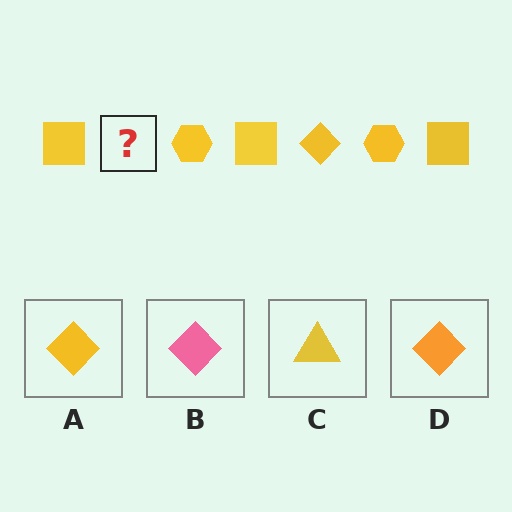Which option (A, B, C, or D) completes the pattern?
A.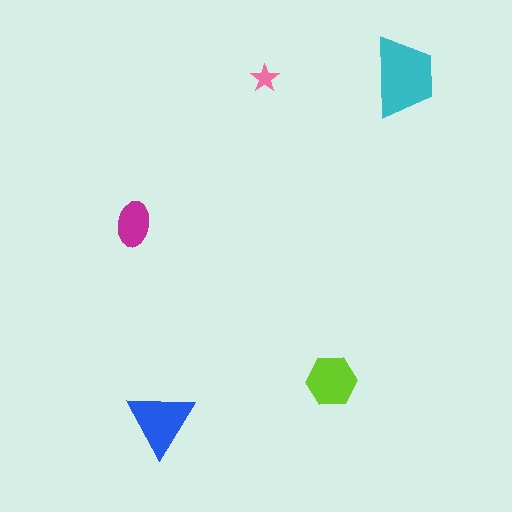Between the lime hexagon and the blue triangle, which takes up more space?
The blue triangle.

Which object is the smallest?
The pink star.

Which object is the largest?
The cyan trapezoid.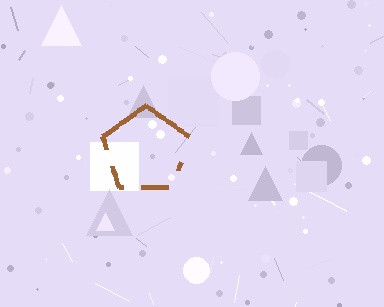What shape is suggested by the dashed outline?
The dashed outline suggests a pentagon.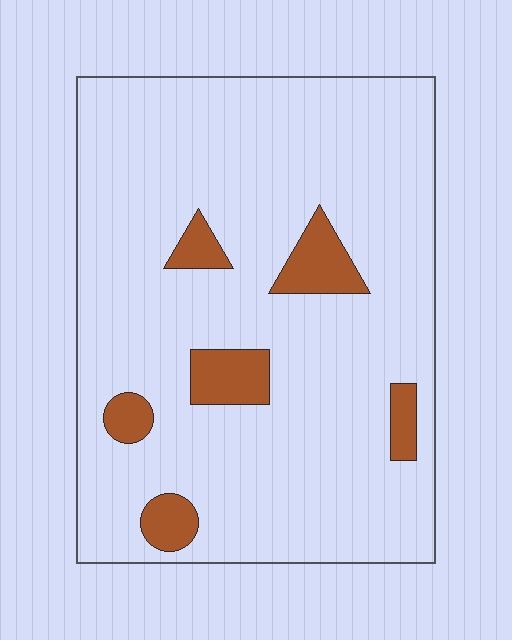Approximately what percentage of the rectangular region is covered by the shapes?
Approximately 10%.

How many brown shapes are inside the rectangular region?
6.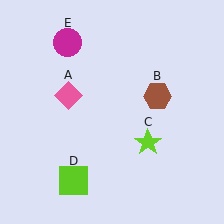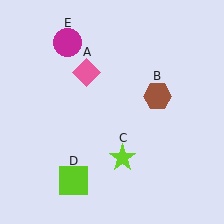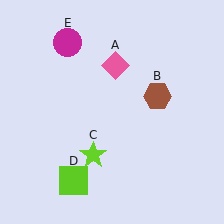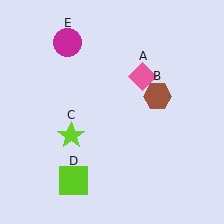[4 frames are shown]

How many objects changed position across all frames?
2 objects changed position: pink diamond (object A), lime star (object C).